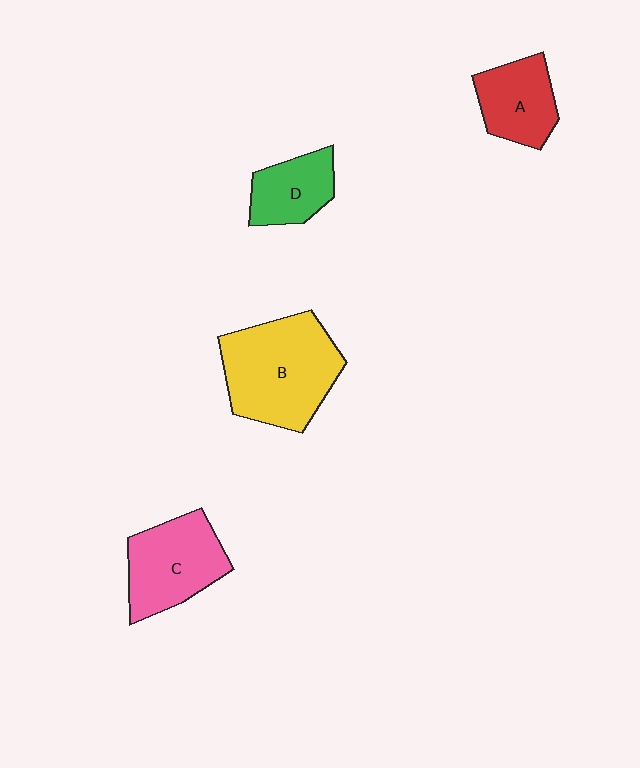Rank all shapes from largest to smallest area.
From largest to smallest: B (yellow), C (pink), A (red), D (green).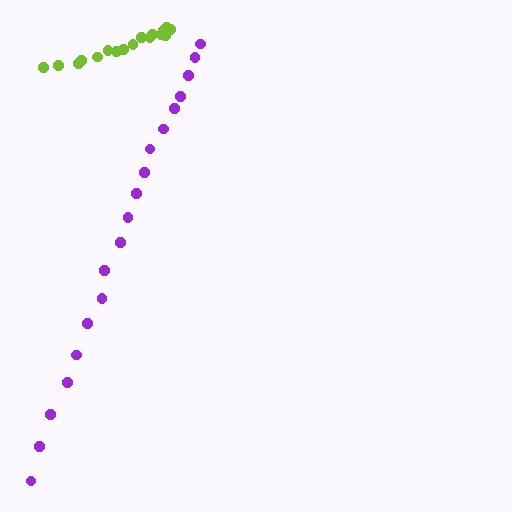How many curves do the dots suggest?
There are 2 distinct paths.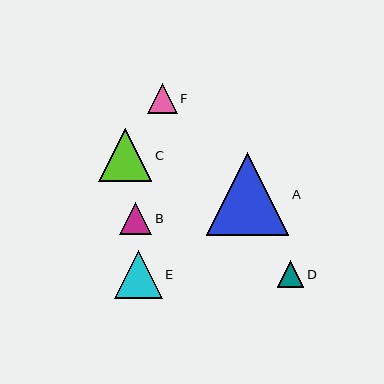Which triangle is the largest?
Triangle A is the largest with a size of approximately 82 pixels.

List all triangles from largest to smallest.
From largest to smallest: A, C, E, B, F, D.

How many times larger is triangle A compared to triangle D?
Triangle A is approximately 3.1 times the size of triangle D.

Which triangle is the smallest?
Triangle D is the smallest with a size of approximately 27 pixels.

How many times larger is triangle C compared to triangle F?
Triangle C is approximately 1.8 times the size of triangle F.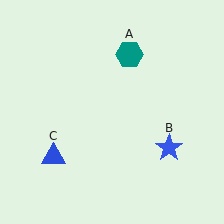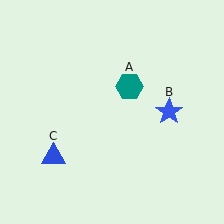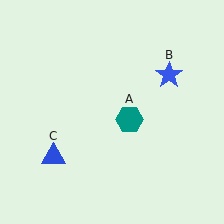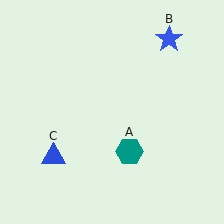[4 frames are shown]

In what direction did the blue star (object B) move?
The blue star (object B) moved up.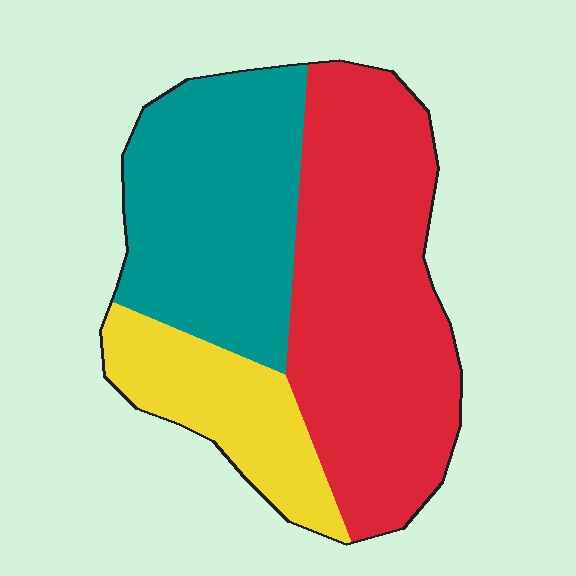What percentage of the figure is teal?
Teal covers about 35% of the figure.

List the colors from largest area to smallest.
From largest to smallest: red, teal, yellow.